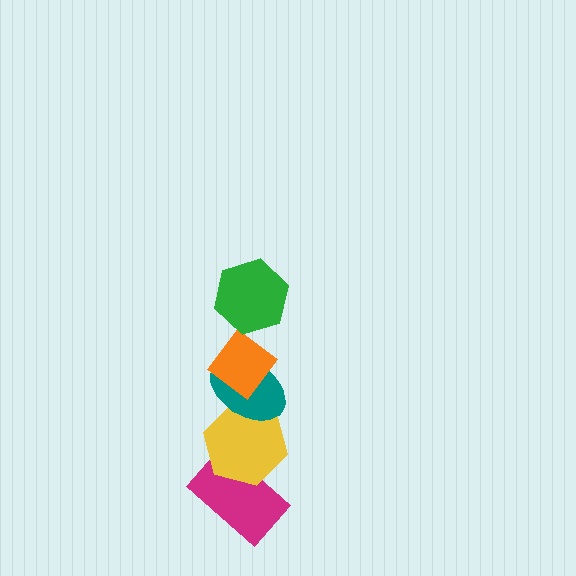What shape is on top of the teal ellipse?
The orange diamond is on top of the teal ellipse.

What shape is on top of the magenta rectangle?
The yellow hexagon is on top of the magenta rectangle.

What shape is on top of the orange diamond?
The green hexagon is on top of the orange diamond.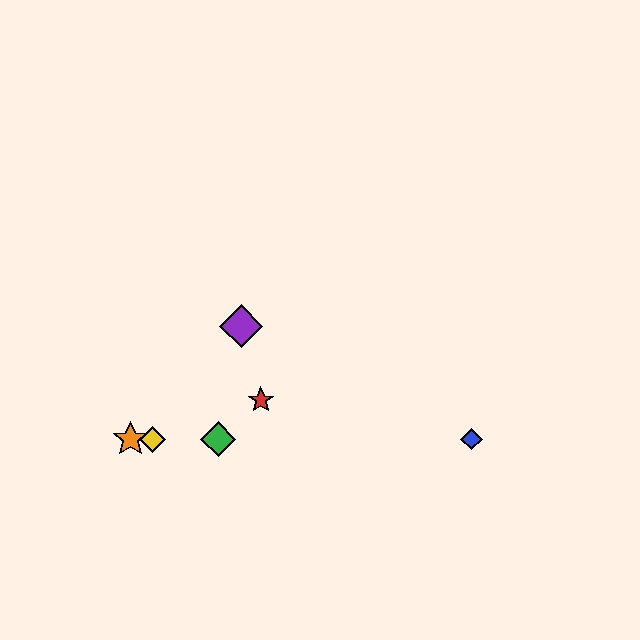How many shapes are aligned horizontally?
4 shapes (the blue diamond, the green diamond, the yellow diamond, the orange star) are aligned horizontally.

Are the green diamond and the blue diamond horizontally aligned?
Yes, both are at y≈439.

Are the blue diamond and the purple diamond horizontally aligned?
No, the blue diamond is at y≈439 and the purple diamond is at y≈326.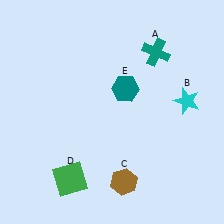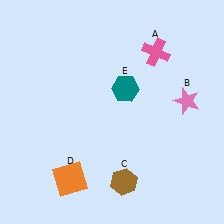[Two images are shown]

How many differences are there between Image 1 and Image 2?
There are 3 differences between the two images.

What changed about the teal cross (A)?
In Image 1, A is teal. In Image 2, it changed to pink.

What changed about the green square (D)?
In Image 1, D is green. In Image 2, it changed to orange.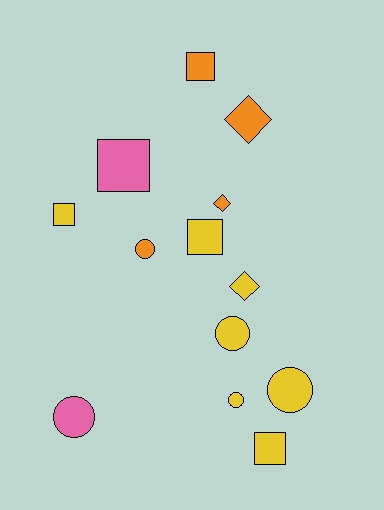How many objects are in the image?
There are 13 objects.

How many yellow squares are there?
There are 3 yellow squares.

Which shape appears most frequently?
Circle, with 5 objects.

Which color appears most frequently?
Yellow, with 7 objects.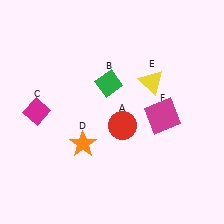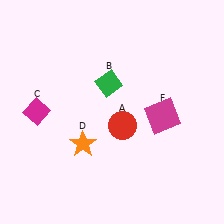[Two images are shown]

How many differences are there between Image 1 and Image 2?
There is 1 difference between the two images.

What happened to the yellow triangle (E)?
The yellow triangle (E) was removed in Image 2. It was in the top-right area of Image 1.